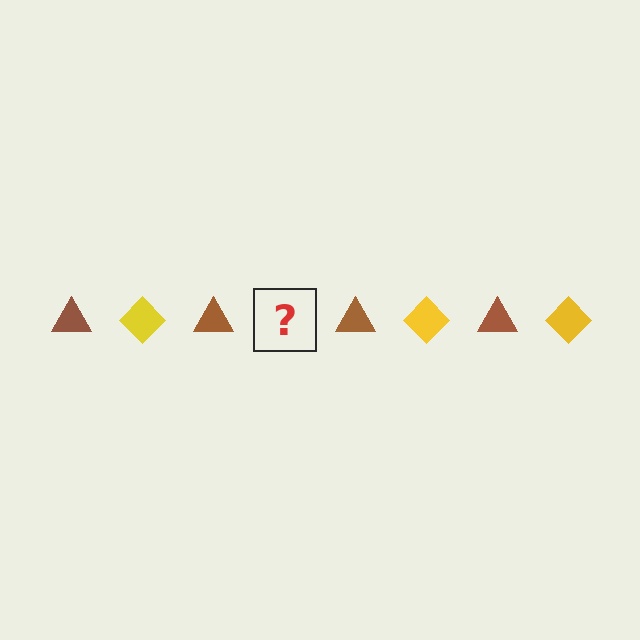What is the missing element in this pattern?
The missing element is a yellow diamond.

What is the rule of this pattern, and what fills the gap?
The rule is that the pattern alternates between brown triangle and yellow diamond. The gap should be filled with a yellow diamond.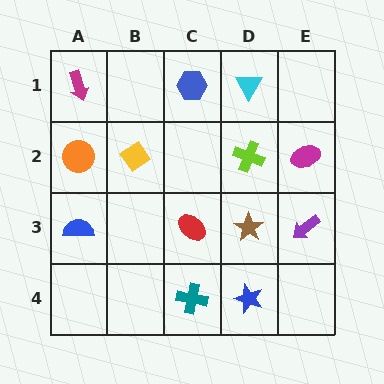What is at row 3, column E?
A purple arrow.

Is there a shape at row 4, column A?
No, that cell is empty.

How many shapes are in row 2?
4 shapes.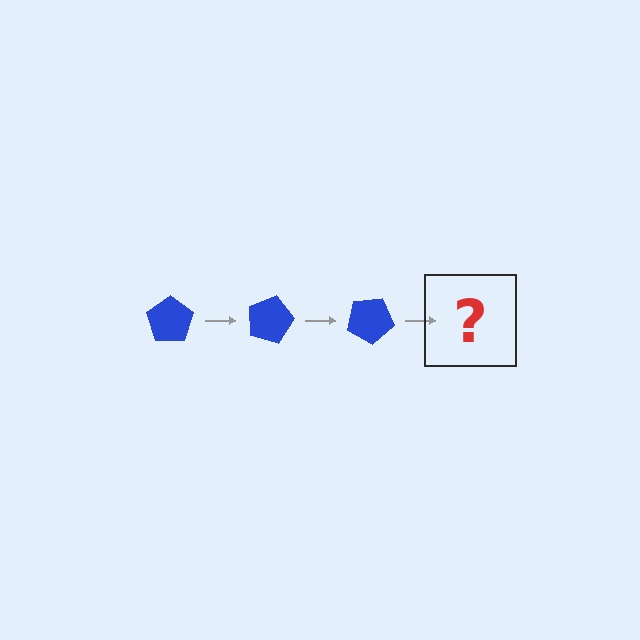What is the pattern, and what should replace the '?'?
The pattern is that the pentagon rotates 15 degrees each step. The '?' should be a blue pentagon rotated 45 degrees.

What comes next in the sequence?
The next element should be a blue pentagon rotated 45 degrees.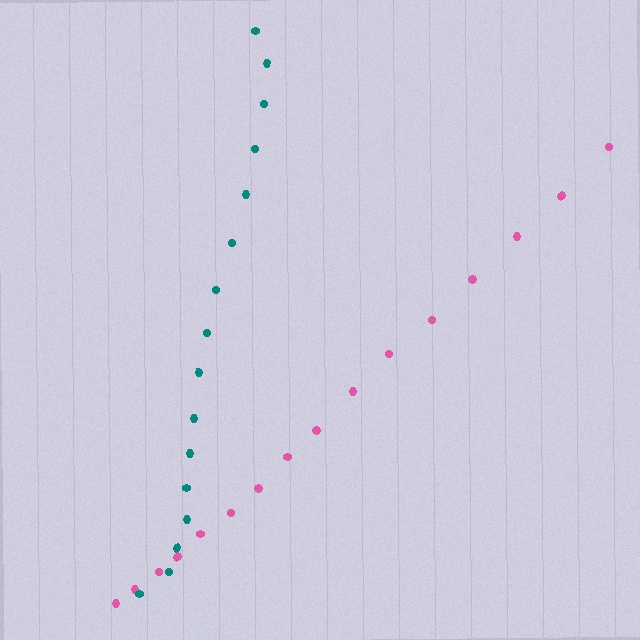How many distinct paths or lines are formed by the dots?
There are 2 distinct paths.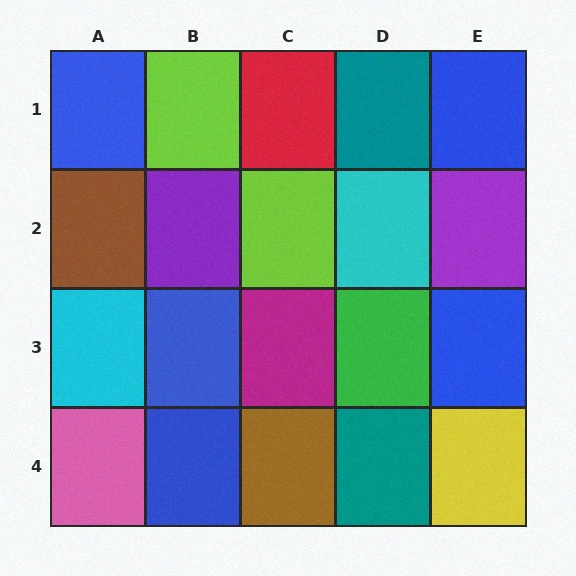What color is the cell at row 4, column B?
Blue.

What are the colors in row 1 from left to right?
Blue, lime, red, teal, blue.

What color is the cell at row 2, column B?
Purple.